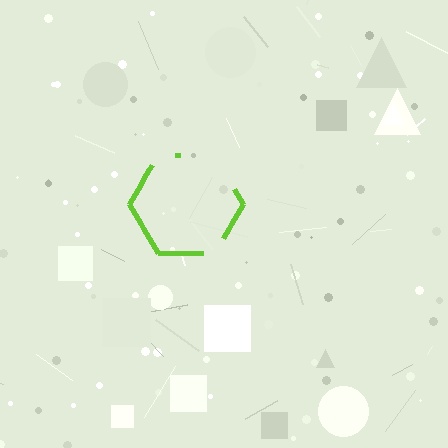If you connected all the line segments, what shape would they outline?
They would outline a hexagon.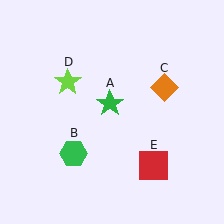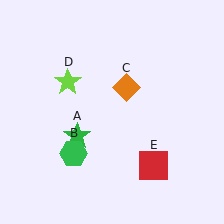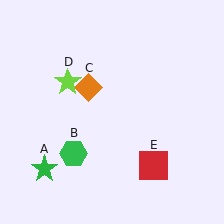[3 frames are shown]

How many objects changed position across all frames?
2 objects changed position: green star (object A), orange diamond (object C).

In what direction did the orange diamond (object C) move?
The orange diamond (object C) moved left.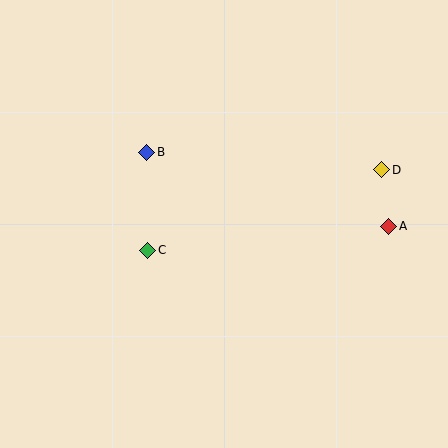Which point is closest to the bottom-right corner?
Point A is closest to the bottom-right corner.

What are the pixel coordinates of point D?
Point D is at (381, 170).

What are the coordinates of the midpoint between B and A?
The midpoint between B and A is at (268, 189).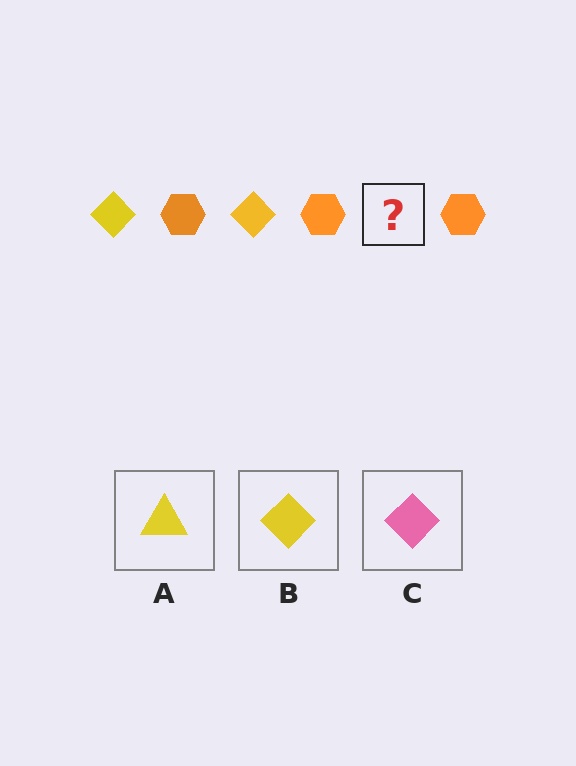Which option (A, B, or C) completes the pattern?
B.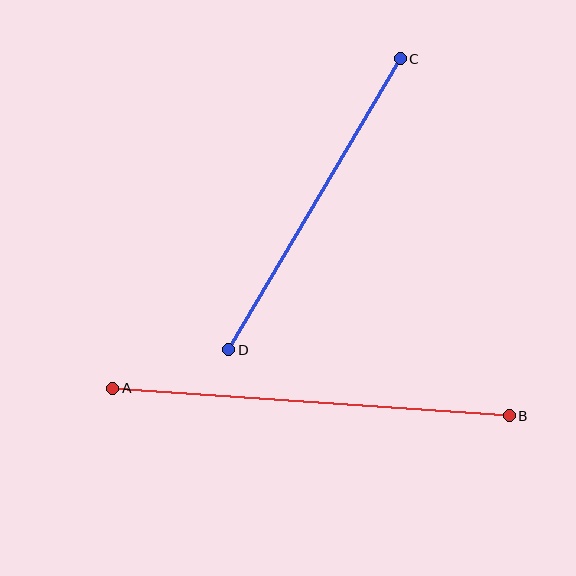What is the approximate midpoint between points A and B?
The midpoint is at approximately (311, 402) pixels.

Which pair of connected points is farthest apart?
Points A and B are farthest apart.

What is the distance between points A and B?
The distance is approximately 397 pixels.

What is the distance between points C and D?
The distance is approximately 337 pixels.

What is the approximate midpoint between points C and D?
The midpoint is at approximately (315, 204) pixels.